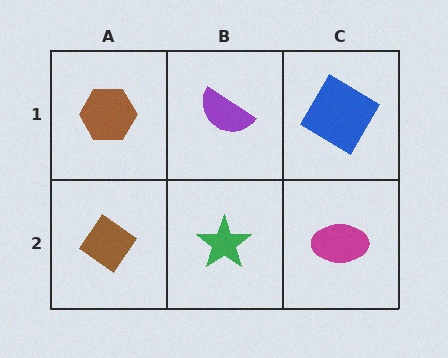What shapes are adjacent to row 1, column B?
A green star (row 2, column B), a brown hexagon (row 1, column A), a blue diamond (row 1, column C).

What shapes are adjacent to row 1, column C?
A magenta ellipse (row 2, column C), a purple semicircle (row 1, column B).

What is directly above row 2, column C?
A blue diamond.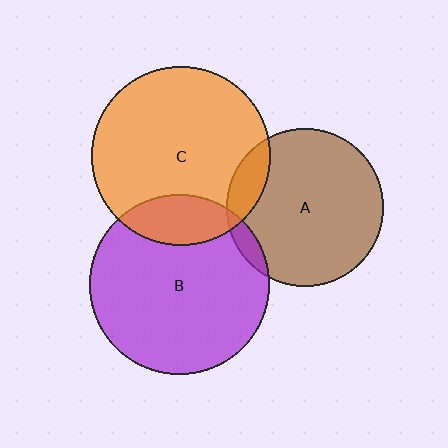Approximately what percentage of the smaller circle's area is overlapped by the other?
Approximately 5%.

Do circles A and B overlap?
Yes.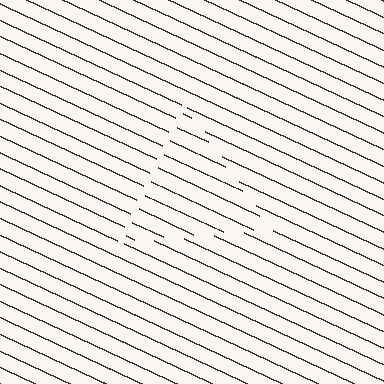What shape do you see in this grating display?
An illusory triangle. The interior of the shape contains the same grating, shifted by half a period — the contour is defined by the phase discontinuity where line-ends from the inner and outer gratings abut.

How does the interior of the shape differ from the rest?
The interior of the shape contains the same grating, shifted by half a period — the contour is defined by the phase discontinuity where line-ends from the inner and outer gratings abut.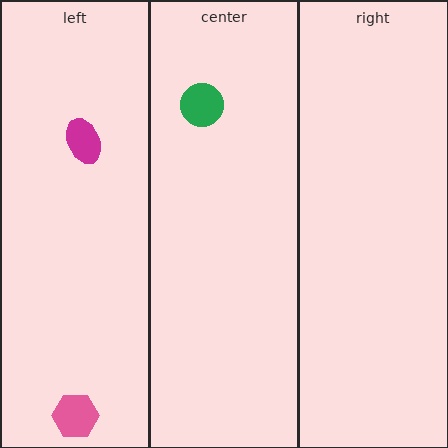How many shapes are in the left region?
2.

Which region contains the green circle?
The center region.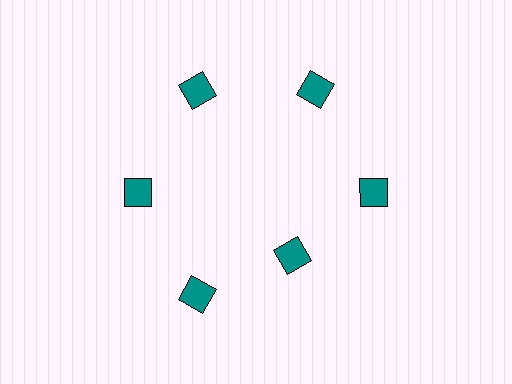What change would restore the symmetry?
The symmetry would be restored by moving it outward, back onto the ring so that all 6 diamonds sit at equal angles and equal distance from the center.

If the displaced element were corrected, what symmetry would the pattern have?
It would have 6-fold rotational symmetry — the pattern would map onto itself every 60 degrees.